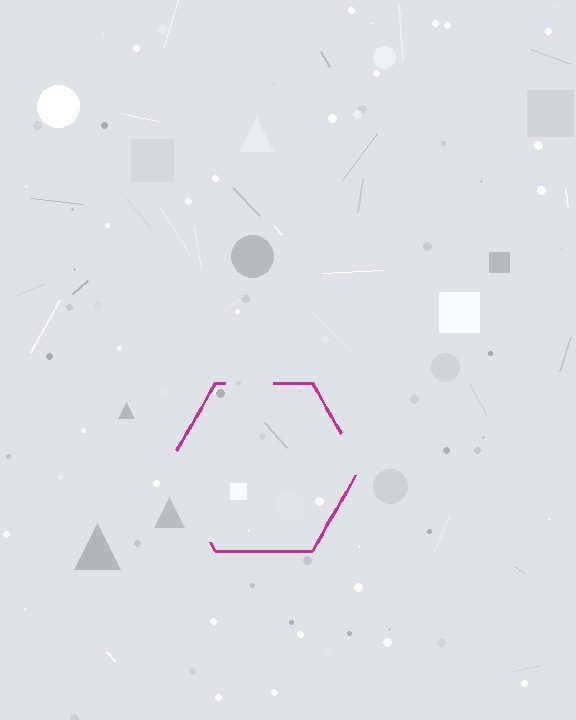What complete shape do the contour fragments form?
The contour fragments form a hexagon.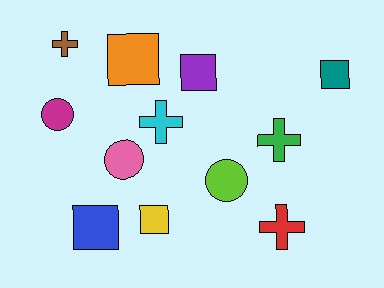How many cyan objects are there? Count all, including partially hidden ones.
There is 1 cyan object.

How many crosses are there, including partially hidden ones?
There are 4 crosses.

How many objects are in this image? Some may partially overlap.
There are 12 objects.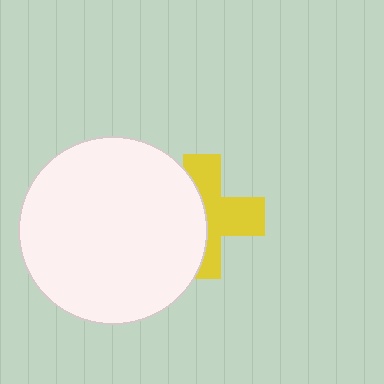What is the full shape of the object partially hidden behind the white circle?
The partially hidden object is a yellow cross.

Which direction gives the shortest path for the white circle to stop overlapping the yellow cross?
Moving left gives the shortest separation.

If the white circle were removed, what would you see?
You would see the complete yellow cross.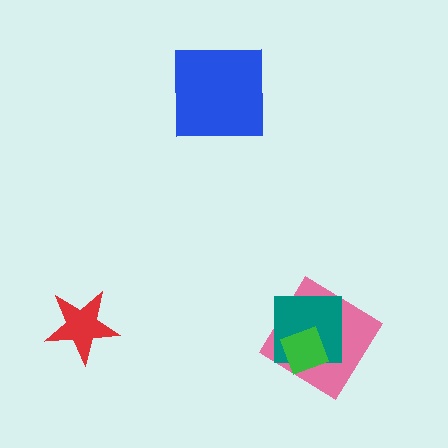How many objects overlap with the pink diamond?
2 objects overlap with the pink diamond.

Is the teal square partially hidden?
Yes, it is partially covered by another shape.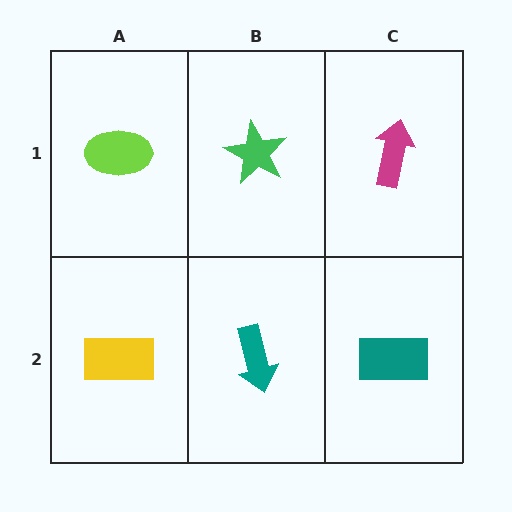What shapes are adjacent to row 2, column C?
A magenta arrow (row 1, column C), a teal arrow (row 2, column B).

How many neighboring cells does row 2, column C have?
2.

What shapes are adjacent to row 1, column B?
A teal arrow (row 2, column B), a lime ellipse (row 1, column A), a magenta arrow (row 1, column C).